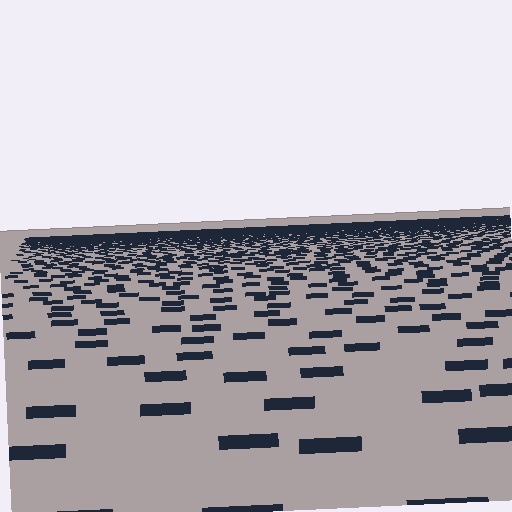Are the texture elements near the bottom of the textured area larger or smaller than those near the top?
Larger. Near the bottom, elements are closer to the viewer and appear at a bigger on-screen size.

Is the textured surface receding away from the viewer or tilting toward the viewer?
The surface is receding away from the viewer. Texture elements get smaller and denser toward the top.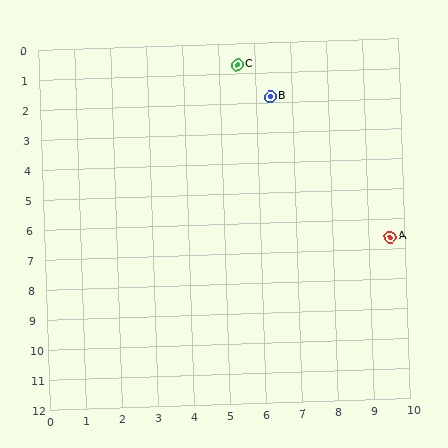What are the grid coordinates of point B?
Point B is at approximately (6.4, 1.8).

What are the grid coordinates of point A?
Point A is at approximately (9.6, 6.6).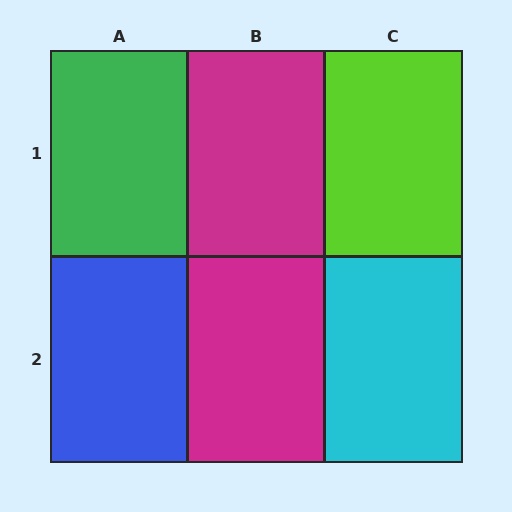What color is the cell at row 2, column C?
Cyan.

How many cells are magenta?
2 cells are magenta.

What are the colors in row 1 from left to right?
Green, magenta, lime.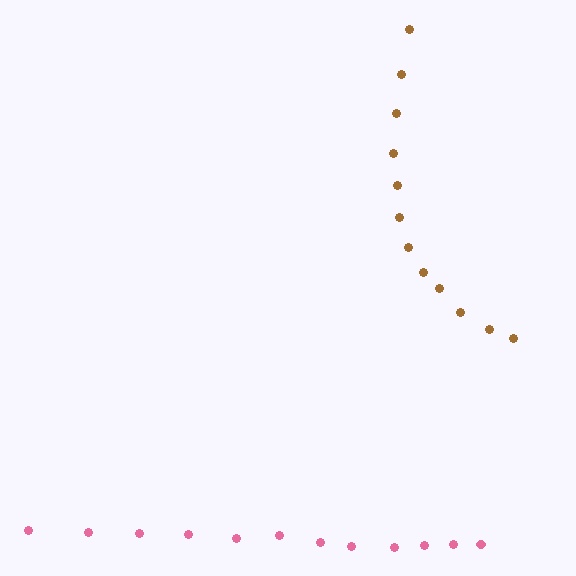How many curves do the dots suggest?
There are 2 distinct paths.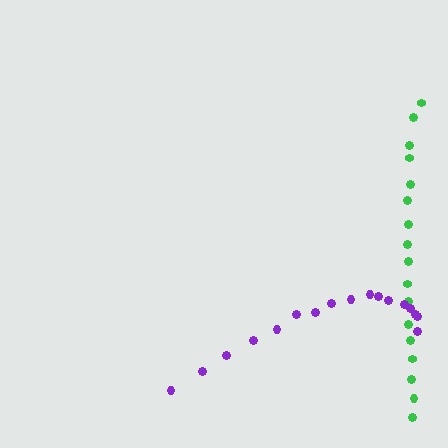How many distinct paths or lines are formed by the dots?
There are 2 distinct paths.